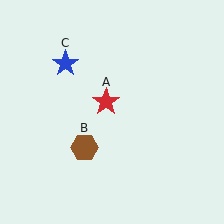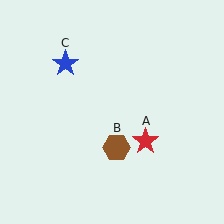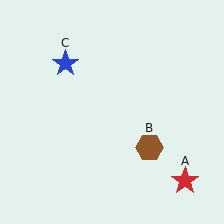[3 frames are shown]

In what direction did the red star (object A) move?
The red star (object A) moved down and to the right.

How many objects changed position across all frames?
2 objects changed position: red star (object A), brown hexagon (object B).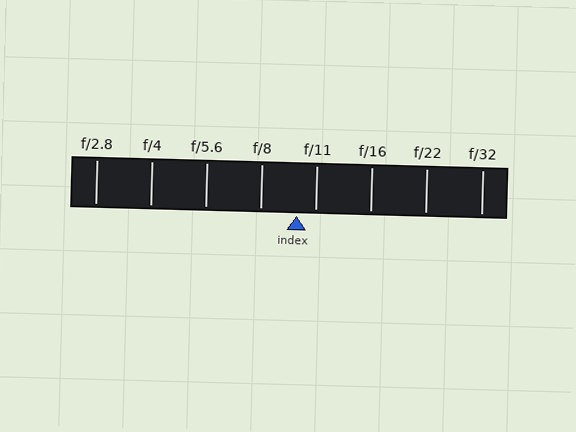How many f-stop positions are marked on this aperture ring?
There are 8 f-stop positions marked.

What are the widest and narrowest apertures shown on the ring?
The widest aperture shown is f/2.8 and the narrowest is f/32.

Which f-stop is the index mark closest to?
The index mark is closest to f/11.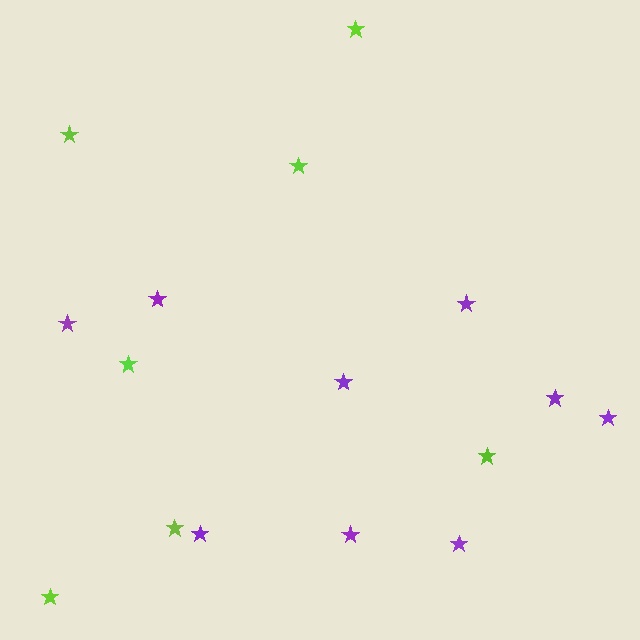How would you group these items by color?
There are 2 groups: one group of purple stars (9) and one group of lime stars (7).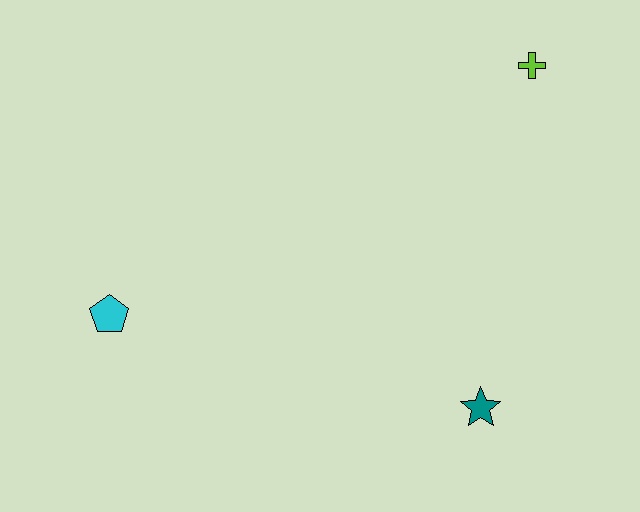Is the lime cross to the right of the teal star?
Yes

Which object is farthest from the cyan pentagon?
The lime cross is farthest from the cyan pentagon.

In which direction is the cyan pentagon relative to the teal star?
The cyan pentagon is to the left of the teal star.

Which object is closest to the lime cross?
The teal star is closest to the lime cross.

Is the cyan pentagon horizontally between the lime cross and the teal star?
No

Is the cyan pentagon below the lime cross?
Yes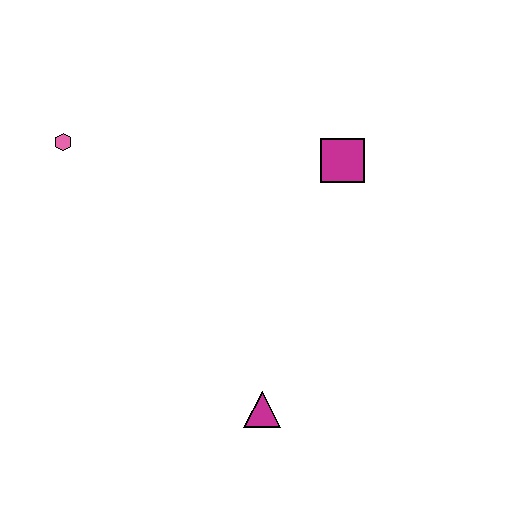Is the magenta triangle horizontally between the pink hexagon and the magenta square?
Yes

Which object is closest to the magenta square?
The magenta triangle is closest to the magenta square.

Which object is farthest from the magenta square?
The pink hexagon is farthest from the magenta square.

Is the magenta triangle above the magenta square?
No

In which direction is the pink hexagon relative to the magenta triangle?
The pink hexagon is above the magenta triangle.